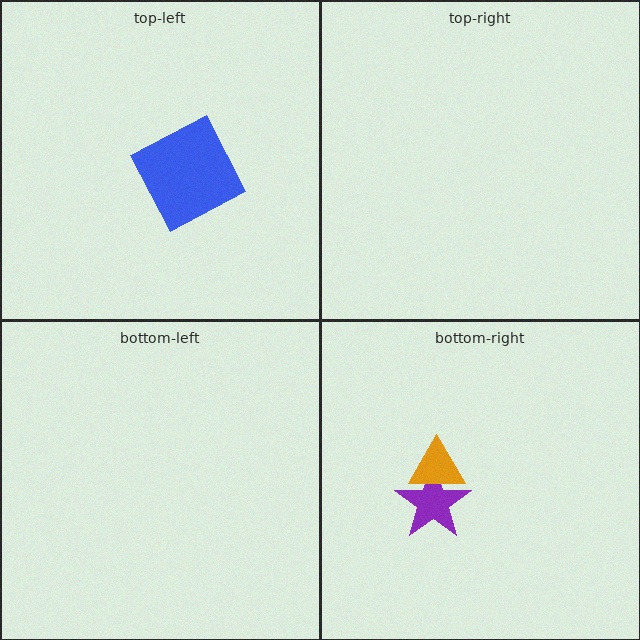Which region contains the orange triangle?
The bottom-right region.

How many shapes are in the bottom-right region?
2.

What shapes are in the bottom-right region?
The purple star, the orange triangle.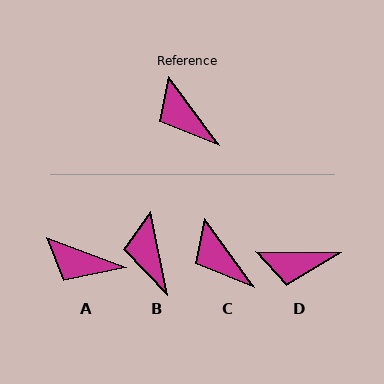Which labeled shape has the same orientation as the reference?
C.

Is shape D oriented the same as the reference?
No, it is off by about 53 degrees.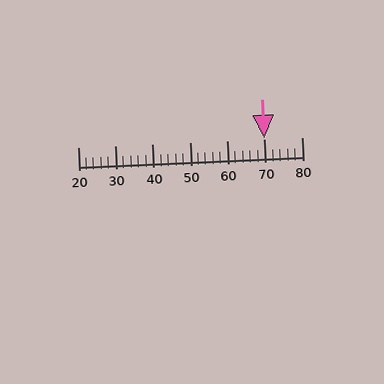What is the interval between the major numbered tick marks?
The major tick marks are spaced 10 units apart.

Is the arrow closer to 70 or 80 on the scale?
The arrow is closer to 70.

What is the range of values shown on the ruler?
The ruler shows values from 20 to 80.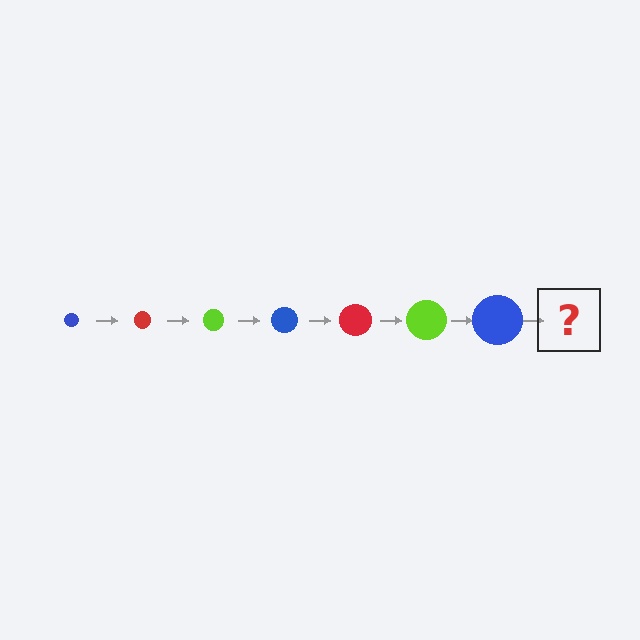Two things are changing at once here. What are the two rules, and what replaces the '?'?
The two rules are that the circle grows larger each step and the color cycles through blue, red, and lime. The '?' should be a red circle, larger than the previous one.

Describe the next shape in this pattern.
It should be a red circle, larger than the previous one.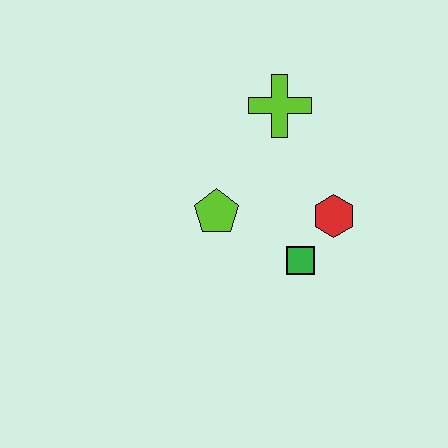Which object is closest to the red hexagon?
The green square is closest to the red hexagon.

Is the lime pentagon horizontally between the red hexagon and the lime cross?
No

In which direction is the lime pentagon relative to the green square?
The lime pentagon is to the left of the green square.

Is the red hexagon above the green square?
Yes